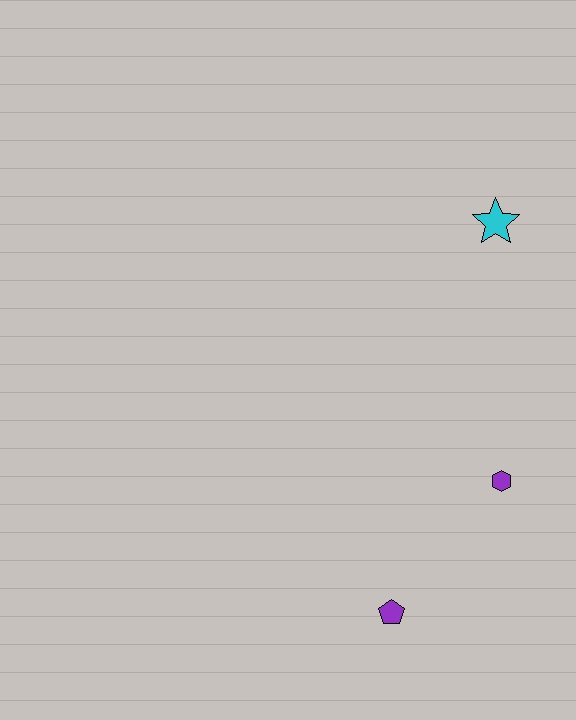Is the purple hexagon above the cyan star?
No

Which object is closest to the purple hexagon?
The purple pentagon is closest to the purple hexagon.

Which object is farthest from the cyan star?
The purple pentagon is farthest from the cyan star.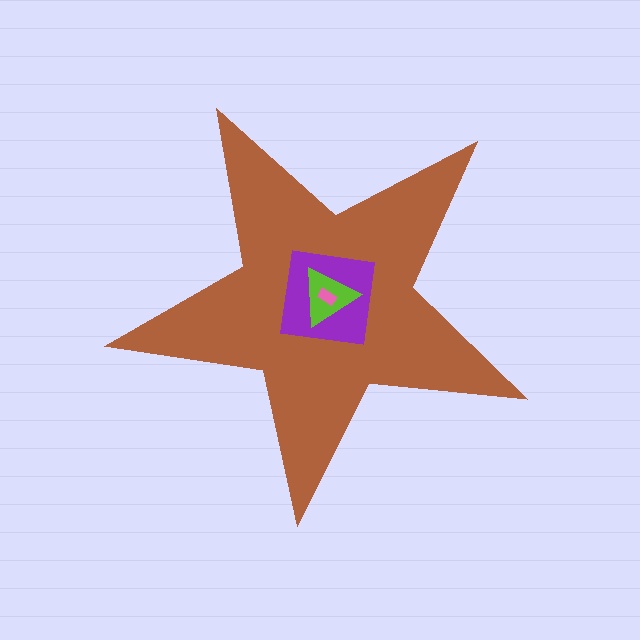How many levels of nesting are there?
4.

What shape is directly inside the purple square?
The lime triangle.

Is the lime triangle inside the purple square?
Yes.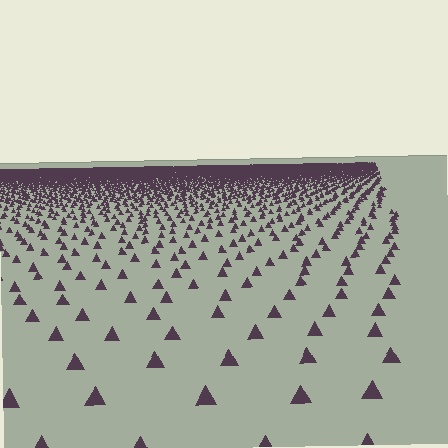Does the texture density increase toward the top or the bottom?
Density increases toward the top.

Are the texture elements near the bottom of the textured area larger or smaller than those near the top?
Larger. Near the bottom, elements are closer to the viewer and appear at a bigger on-screen size.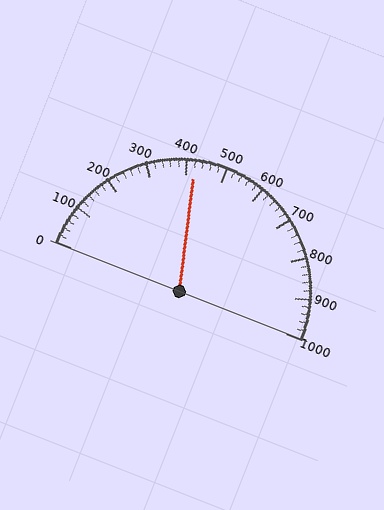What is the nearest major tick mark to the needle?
The nearest major tick mark is 400.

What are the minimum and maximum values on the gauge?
The gauge ranges from 0 to 1000.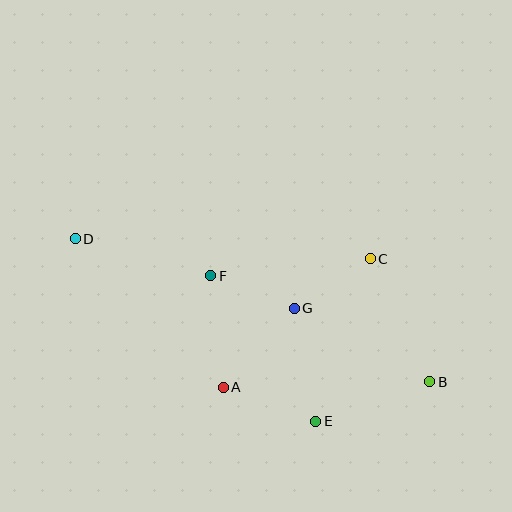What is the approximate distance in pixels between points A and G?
The distance between A and G is approximately 106 pixels.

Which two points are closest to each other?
Points F and G are closest to each other.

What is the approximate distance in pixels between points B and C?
The distance between B and C is approximately 137 pixels.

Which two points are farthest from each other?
Points B and D are farthest from each other.